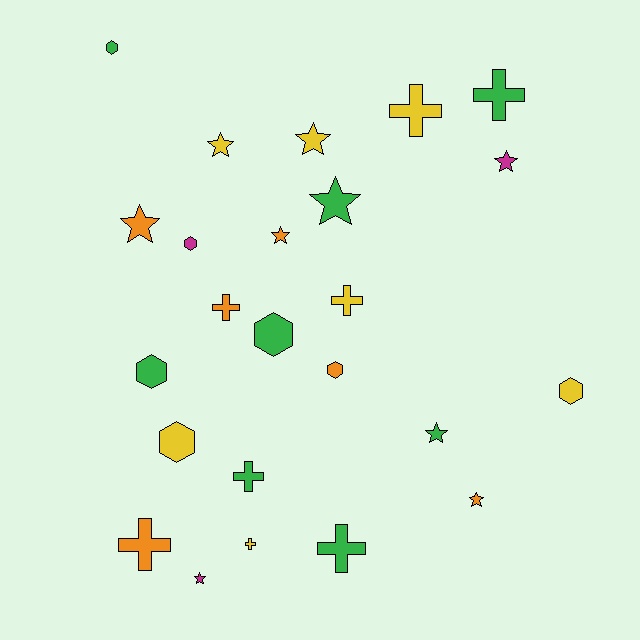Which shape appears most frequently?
Star, with 9 objects.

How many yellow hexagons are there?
There are 2 yellow hexagons.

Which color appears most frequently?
Green, with 8 objects.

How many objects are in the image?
There are 24 objects.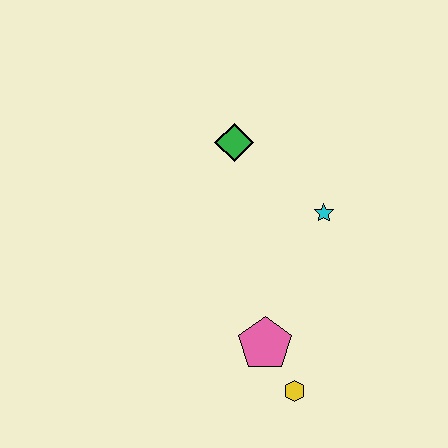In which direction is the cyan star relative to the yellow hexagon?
The cyan star is above the yellow hexagon.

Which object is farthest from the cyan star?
The yellow hexagon is farthest from the cyan star.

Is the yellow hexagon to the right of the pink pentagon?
Yes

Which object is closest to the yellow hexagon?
The pink pentagon is closest to the yellow hexagon.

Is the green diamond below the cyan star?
No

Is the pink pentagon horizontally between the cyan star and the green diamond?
Yes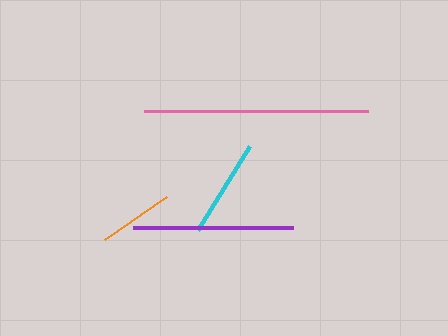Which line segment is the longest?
The pink line is the longest at approximately 224 pixels.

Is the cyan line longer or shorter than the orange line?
The cyan line is longer than the orange line.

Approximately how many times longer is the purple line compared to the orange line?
The purple line is approximately 2.1 times the length of the orange line.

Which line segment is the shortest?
The orange line is the shortest at approximately 75 pixels.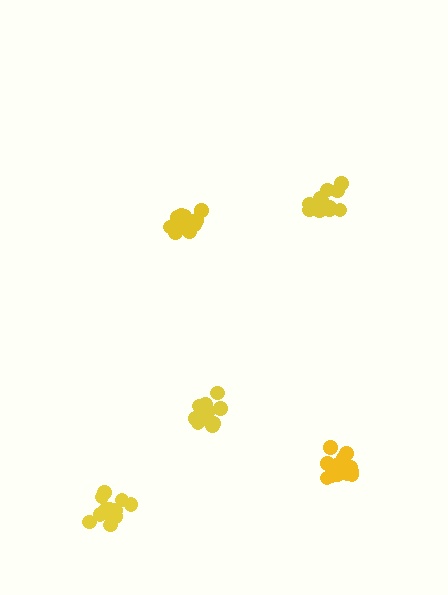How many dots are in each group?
Group 1: 13 dots, Group 2: 16 dots, Group 3: 14 dots, Group 4: 15 dots, Group 5: 15 dots (73 total).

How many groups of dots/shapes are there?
There are 5 groups.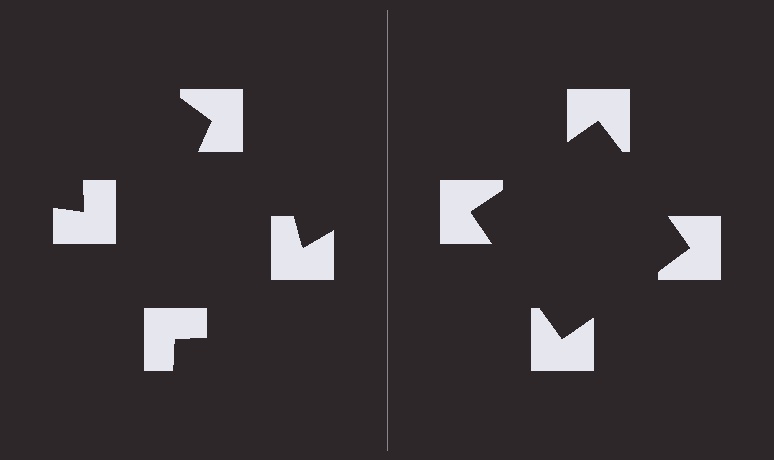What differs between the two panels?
The notched squares are positioned identically on both sides; only the wedge orientations differ. On the right they align to a square; on the left they are misaligned.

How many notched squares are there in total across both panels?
8 — 4 on each side.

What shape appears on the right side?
An illusory square.